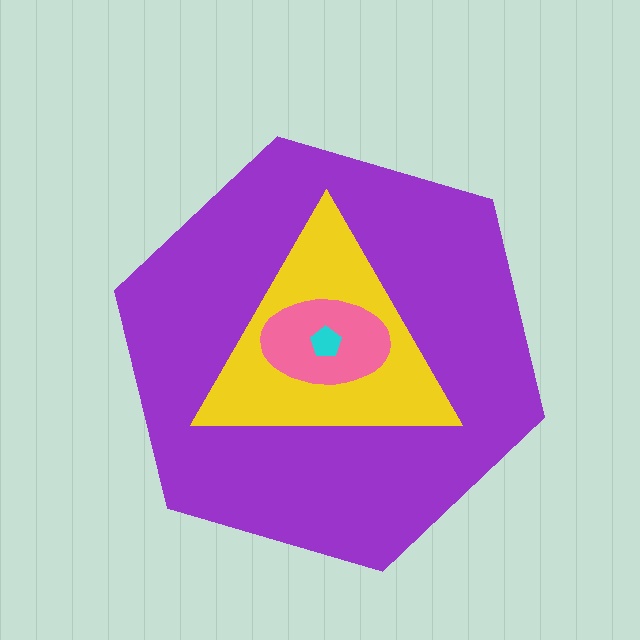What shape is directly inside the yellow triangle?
The pink ellipse.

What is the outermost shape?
The purple hexagon.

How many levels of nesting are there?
4.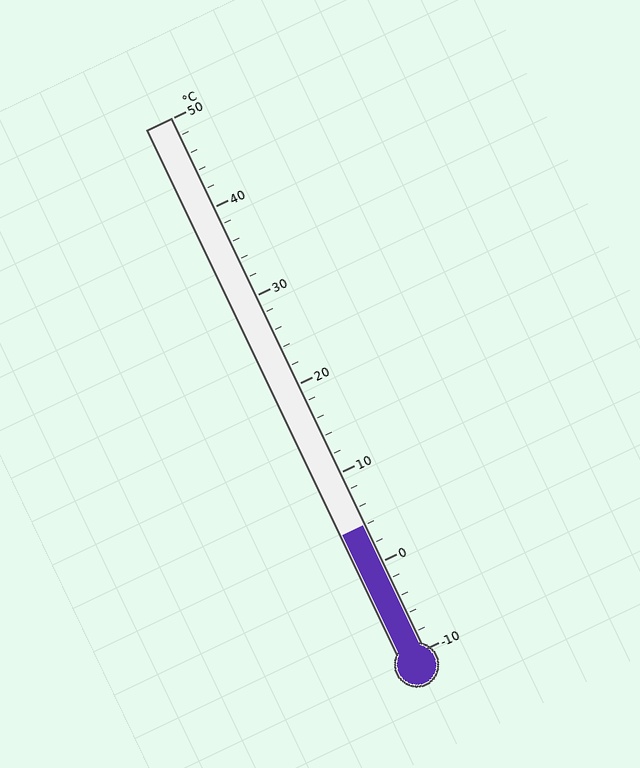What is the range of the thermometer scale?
The thermometer scale ranges from -10°C to 50°C.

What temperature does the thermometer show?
The thermometer shows approximately 4°C.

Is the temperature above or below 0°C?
The temperature is above 0°C.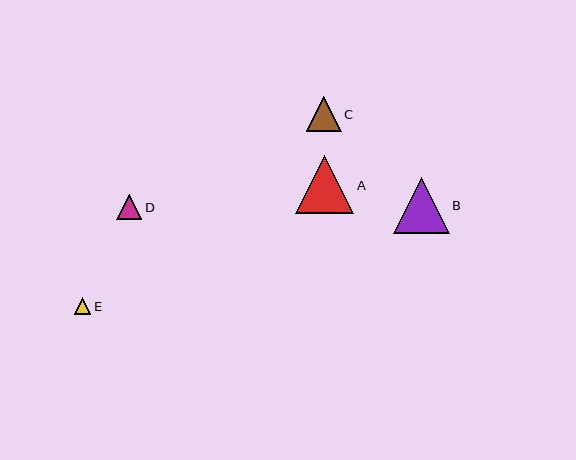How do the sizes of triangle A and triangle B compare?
Triangle A and triangle B are approximately the same size.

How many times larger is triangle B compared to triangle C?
Triangle B is approximately 1.6 times the size of triangle C.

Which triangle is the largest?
Triangle A is the largest with a size of approximately 59 pixels.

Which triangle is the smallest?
Triangle E is the smallest with a size of approximately 17 pixels.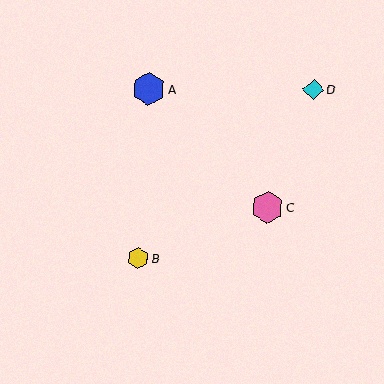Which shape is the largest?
The blue hexagon (labeled A) is the largest.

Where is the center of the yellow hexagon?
The center of the yellow hexagon is at (138, 258).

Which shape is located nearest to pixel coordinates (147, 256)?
The yellow hexagon (labeled B) at (138, 258) is nearest to that location.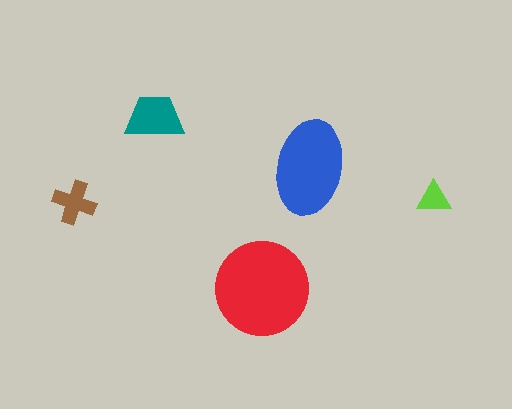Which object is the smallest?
The lime triangle.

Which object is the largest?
The red circle.